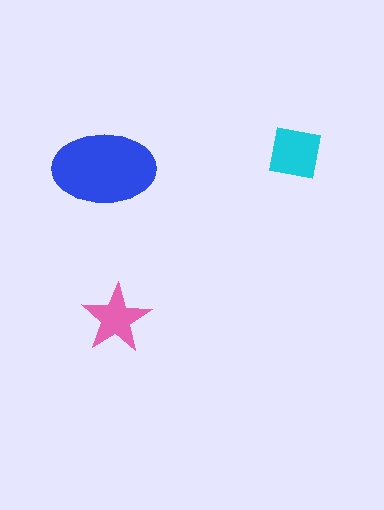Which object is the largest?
The blue ellipse.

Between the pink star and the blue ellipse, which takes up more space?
The blue ellipse.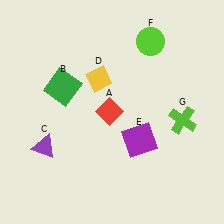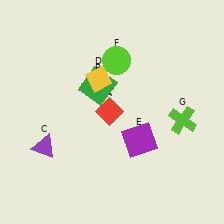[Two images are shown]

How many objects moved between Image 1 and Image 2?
2 objects moved between the two images.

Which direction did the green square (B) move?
The green square (B) moved right.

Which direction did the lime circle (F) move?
The lime circle (F) moved left.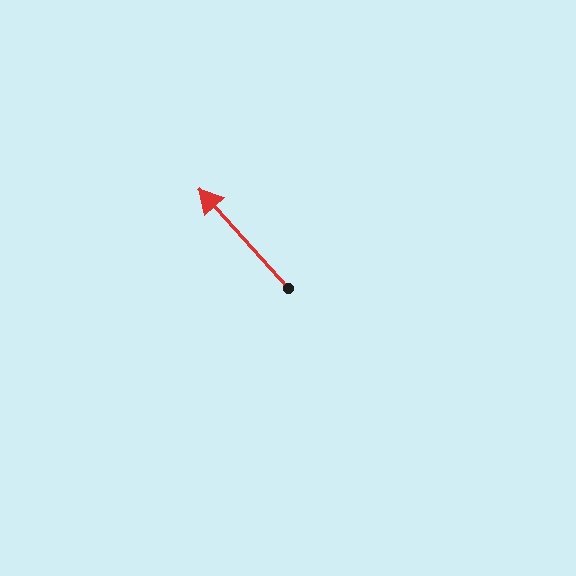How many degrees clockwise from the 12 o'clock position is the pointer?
Approximately 318 degrees.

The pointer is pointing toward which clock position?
Roughly 11 o'clock.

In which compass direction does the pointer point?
Northwest.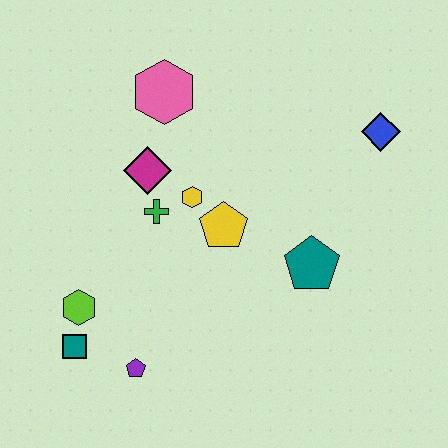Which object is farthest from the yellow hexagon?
The blue diamond is farthest from the yellow hexagon.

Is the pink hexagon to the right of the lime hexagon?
Yes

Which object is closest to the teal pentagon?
The yellow pentagon is closest to the teal pentagon.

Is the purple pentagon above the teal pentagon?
No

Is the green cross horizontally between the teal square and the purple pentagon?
No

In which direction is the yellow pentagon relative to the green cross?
The yellow pentagon is to the right of the green cross.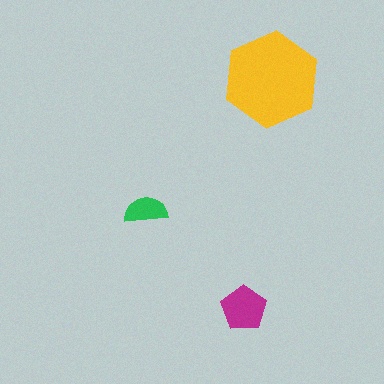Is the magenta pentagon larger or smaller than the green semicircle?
Larger.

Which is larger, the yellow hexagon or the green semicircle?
The yellow hexagon.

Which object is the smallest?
The green semicircle.